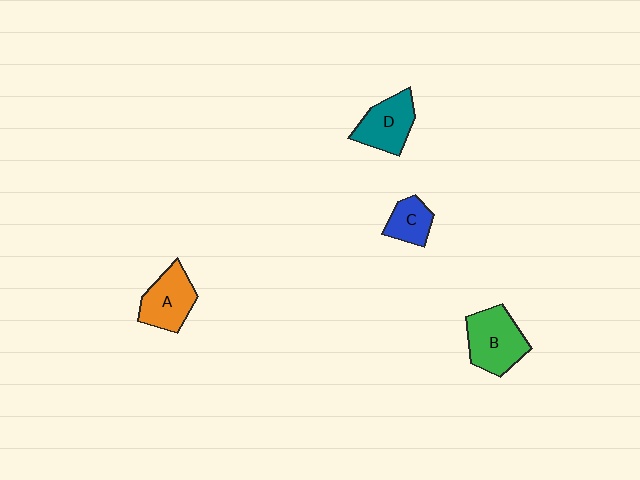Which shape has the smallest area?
Shape C (blue).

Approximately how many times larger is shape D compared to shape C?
Approximately 1.5 times.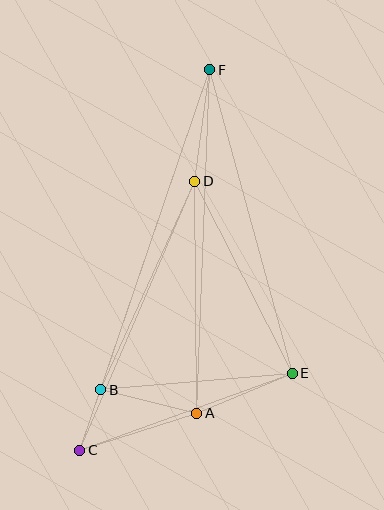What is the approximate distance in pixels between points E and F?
The distance between E and F is approximately 314 pixels.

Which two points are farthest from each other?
Points C and F are farthest from each other.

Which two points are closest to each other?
Points B and C are closest to each other.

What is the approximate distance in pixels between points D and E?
The distance between D and E is approximately 215 pixels.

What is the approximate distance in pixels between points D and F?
The distance between D and F is approximately 112 pixels.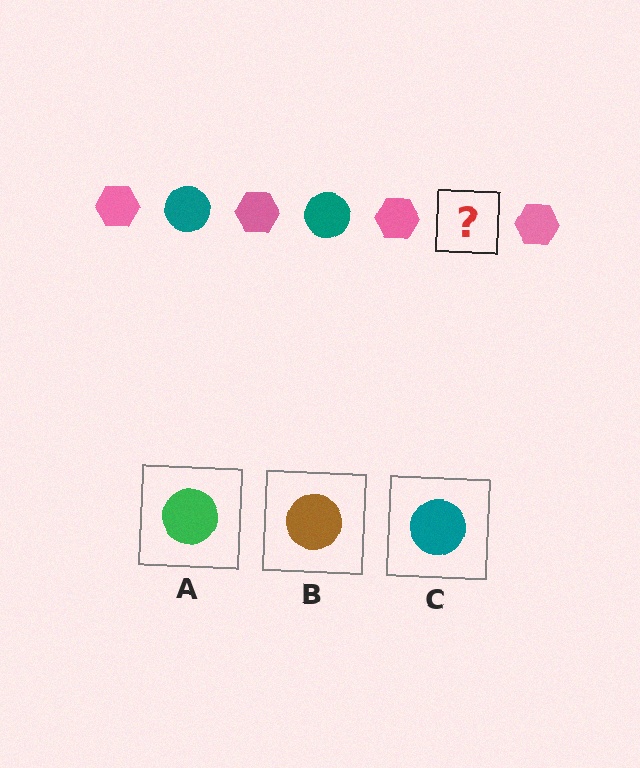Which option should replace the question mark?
Option C.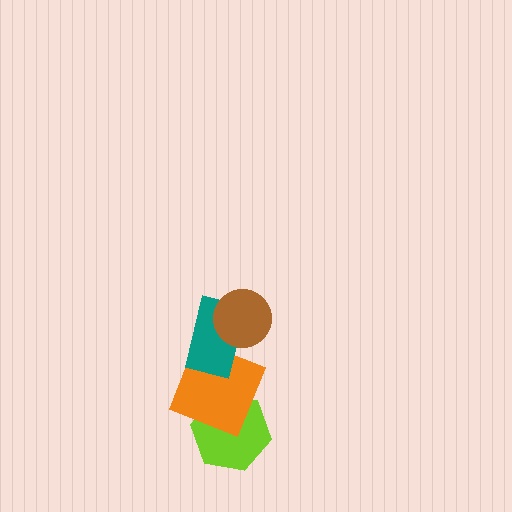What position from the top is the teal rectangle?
The teal rectangle is 2nd from the top.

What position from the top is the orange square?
The orange square is 3rd from the top.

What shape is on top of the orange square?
The teal rectangle is on top of the orange square.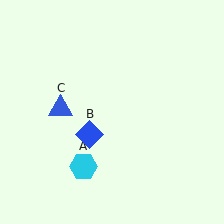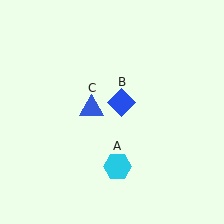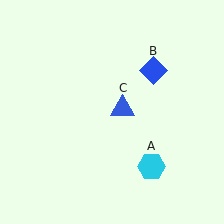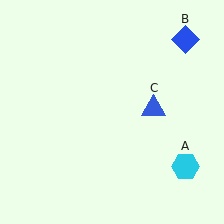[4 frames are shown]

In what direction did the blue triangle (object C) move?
The blue triangle (object C) moved right.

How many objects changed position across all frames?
3 objects changed position: cyan hexagon (object A), blue diamond (object B), blue triangle (object C).